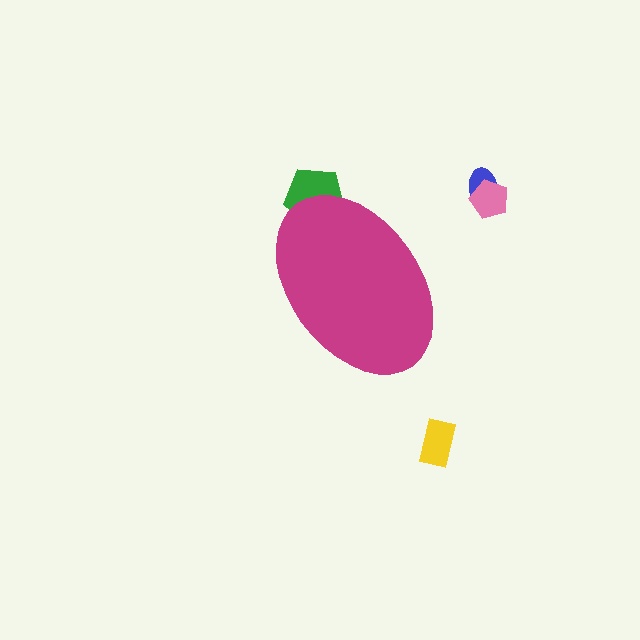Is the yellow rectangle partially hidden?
No, the yellow rectangle is fully visible.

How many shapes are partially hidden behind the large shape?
1 shape is partially hidden.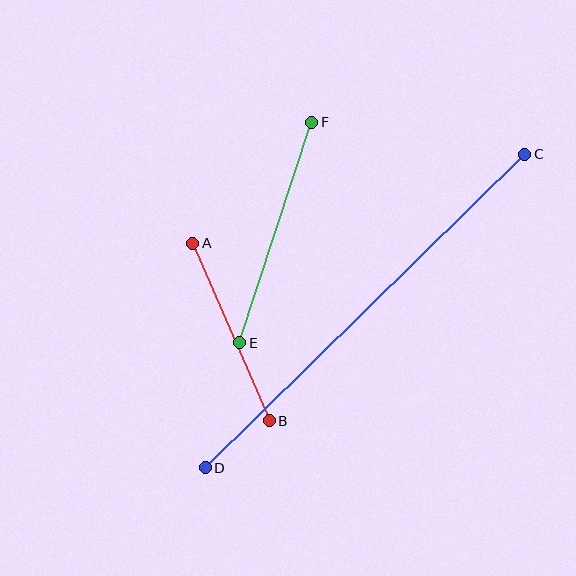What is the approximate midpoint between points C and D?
The midpoint is at approximately (365, 311) pixels.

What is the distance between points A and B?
The distance is approximately 194 pixels.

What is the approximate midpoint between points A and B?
The midpoint is at approximately (231, 332) pixels.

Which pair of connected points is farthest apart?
Points C and D are farthest apart.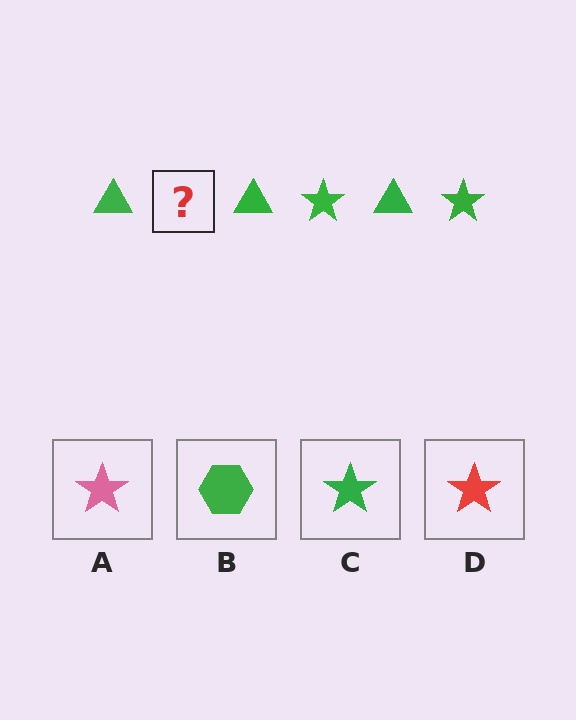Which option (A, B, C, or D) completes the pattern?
C.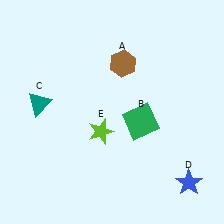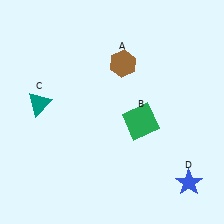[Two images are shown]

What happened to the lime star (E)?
The lime star (E) was removed in Image 2. It was in the bottom-left area of Image 1.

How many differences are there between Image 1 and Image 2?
There is 1 difference between the two images.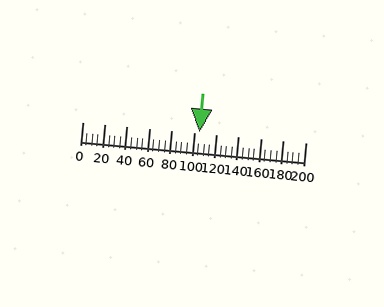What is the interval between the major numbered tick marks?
The major tick marks are spaced 20 units apart.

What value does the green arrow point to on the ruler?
The green arrow points to approximately 105.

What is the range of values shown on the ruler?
The ruler shows values from 0 to 200.